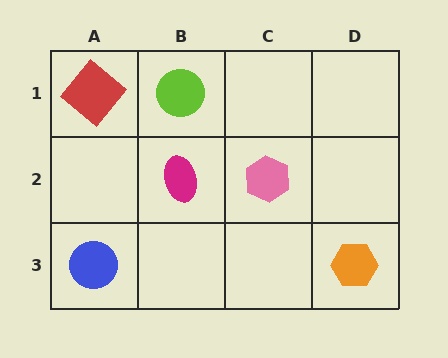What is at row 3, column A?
A blue circle.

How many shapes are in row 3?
2 shapes.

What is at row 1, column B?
A lime circle.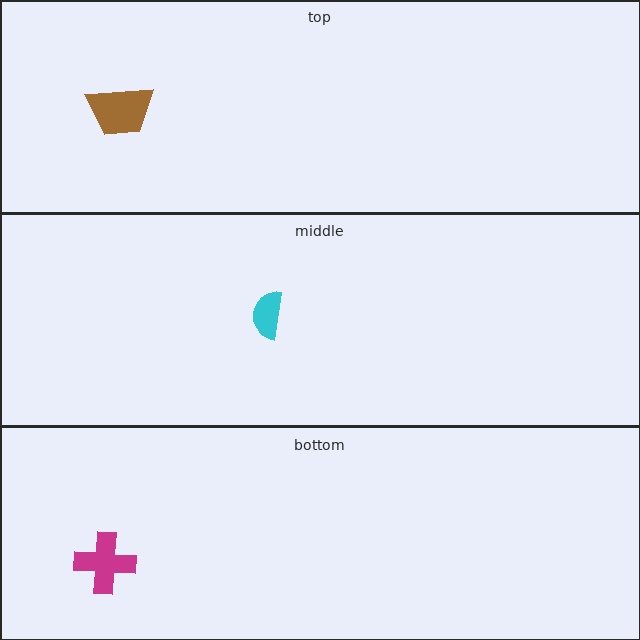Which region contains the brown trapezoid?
The top region.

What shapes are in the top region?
The brown trapezoid.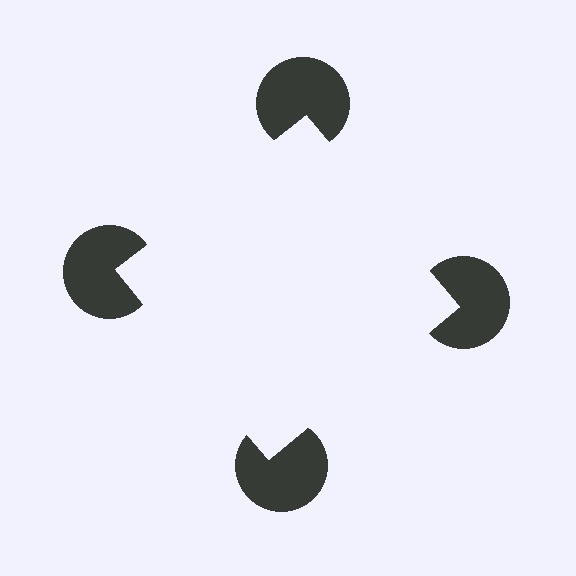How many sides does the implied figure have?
4 sides.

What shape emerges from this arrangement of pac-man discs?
An illusory square — its edges are inferred from the aligned wedge cuts in the pac-man discs, not physically drawn.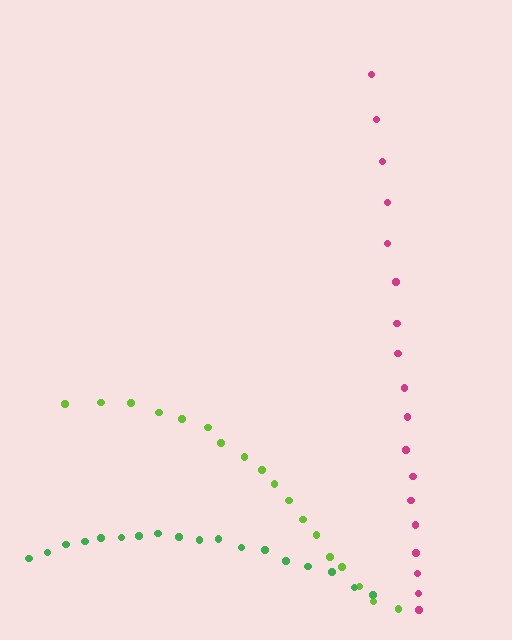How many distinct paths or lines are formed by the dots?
There are 3 distinct paths.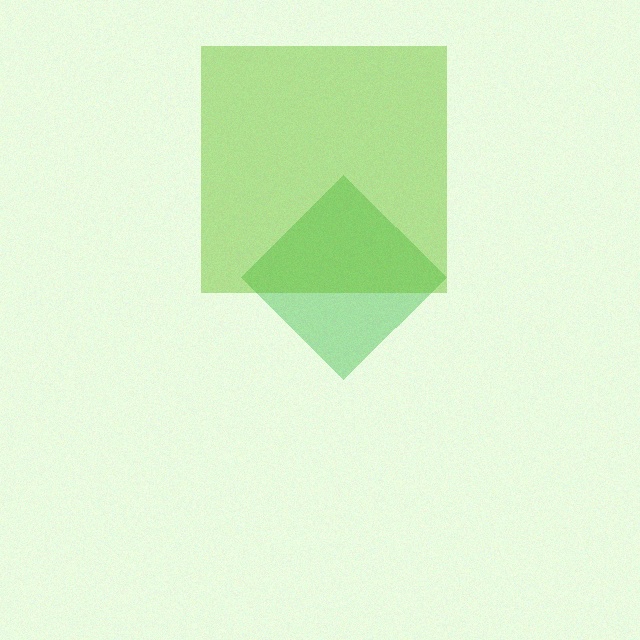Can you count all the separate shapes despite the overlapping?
Yes, there are 2 separate shapes.